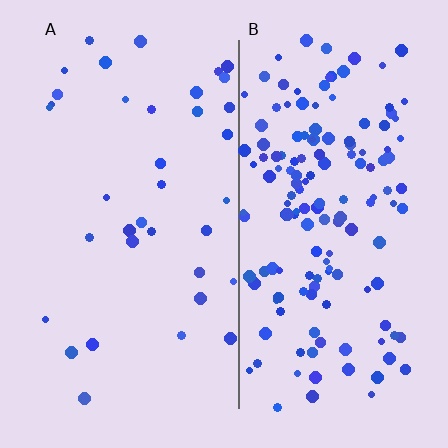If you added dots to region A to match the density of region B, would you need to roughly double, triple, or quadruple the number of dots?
Approximately quadruple.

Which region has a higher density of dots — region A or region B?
B (the right).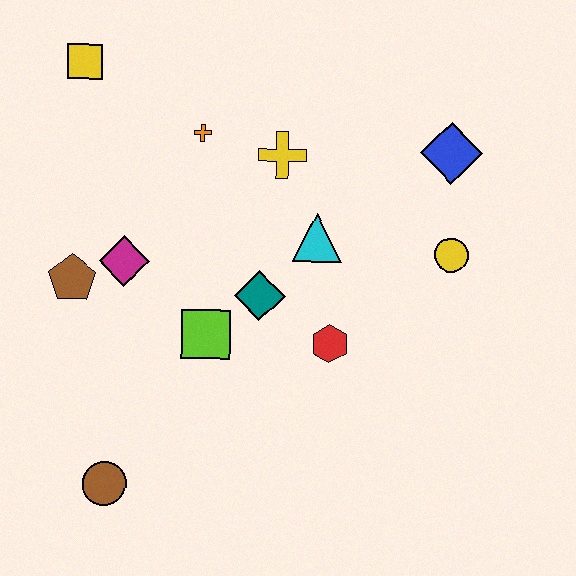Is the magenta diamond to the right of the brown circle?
Yes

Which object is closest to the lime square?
The teal diamond is closest to the lime square.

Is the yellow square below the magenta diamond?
No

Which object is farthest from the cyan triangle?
The brown circle is farthest from the cyan triangle.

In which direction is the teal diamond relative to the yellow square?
The teal diamond is below the yellow square.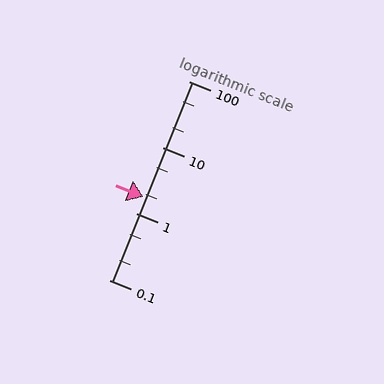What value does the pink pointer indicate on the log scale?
The pointer indicates approximately 1.8.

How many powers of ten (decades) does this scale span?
The scale spans 3 decades, from 0.1 to 100.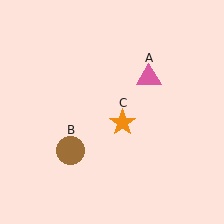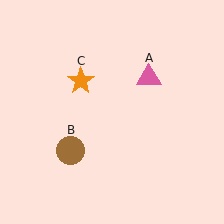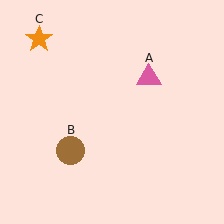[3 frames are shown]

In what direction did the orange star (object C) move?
The orange star (object C) moved up and to the left.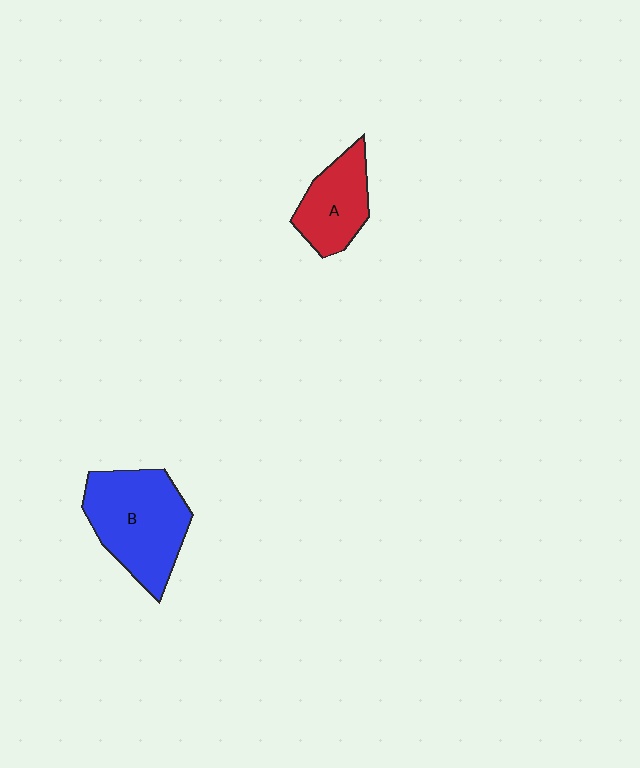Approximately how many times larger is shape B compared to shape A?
Approximately 1.6 times.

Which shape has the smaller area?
Shape A (red).